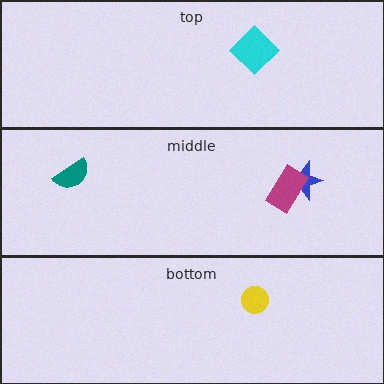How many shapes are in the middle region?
3.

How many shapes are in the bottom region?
1.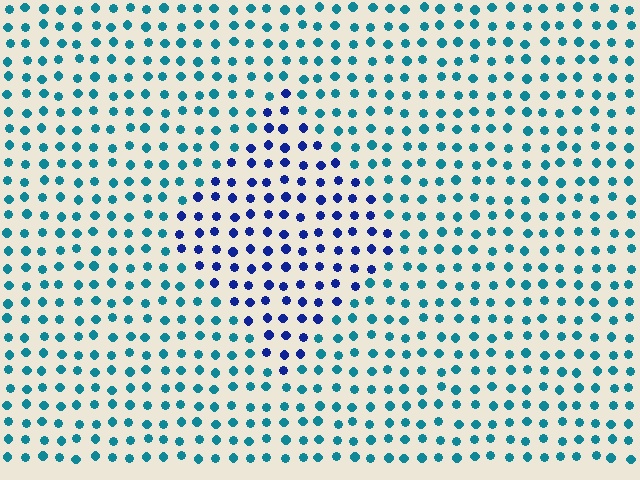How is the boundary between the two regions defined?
The boundary is defined purely by a slight shift in hue (about 45 degrees). Spacing, size, and orientation are identical on both sides.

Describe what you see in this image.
The image is filled with small teal elements in a uniform arrangement. A diamond-shaped region is visible where the elements are tinted to a slightly different hue, forming a subtle color boundary.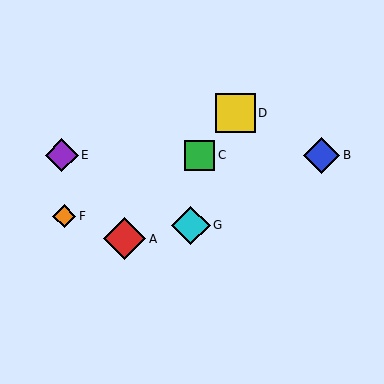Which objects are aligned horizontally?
Objects B, C, E are aligned horizontally.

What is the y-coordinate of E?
Object E is at y≈155.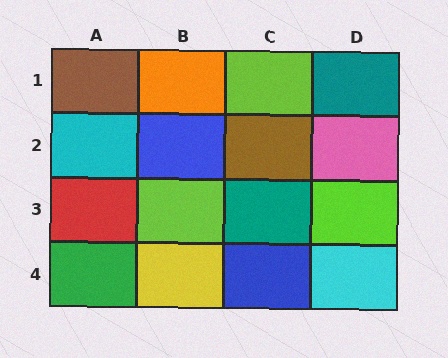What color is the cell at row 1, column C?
Lime.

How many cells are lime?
3 cells are lime.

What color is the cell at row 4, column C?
Blue.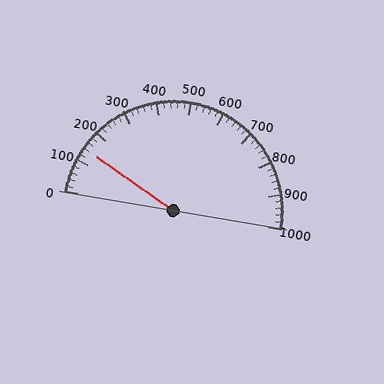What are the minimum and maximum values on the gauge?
The gauge ranges from 0 to 1000.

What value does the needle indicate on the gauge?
The needle indicates approximately 140.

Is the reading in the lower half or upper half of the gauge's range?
The reading is in the lower half of the range (0 to 1000).